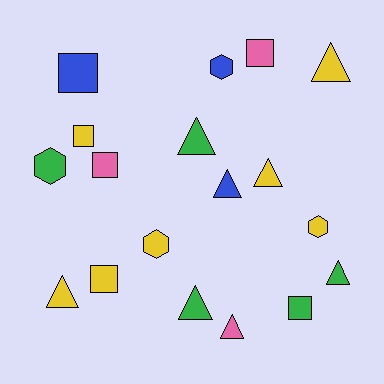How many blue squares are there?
There is 1 blue square.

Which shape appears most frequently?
Triangle, with 8 objects.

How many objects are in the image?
There are 18 objects.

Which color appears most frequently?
Yellow, with 7 objects.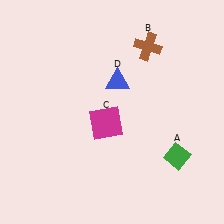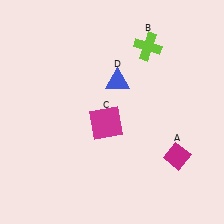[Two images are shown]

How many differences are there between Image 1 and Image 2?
There are 2 differences between the two images.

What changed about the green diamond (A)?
In Image 1, A is green. In Image 2, it changed to magenta.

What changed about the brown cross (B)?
In Image 1, B is brown. In Image 2, it changed to lime.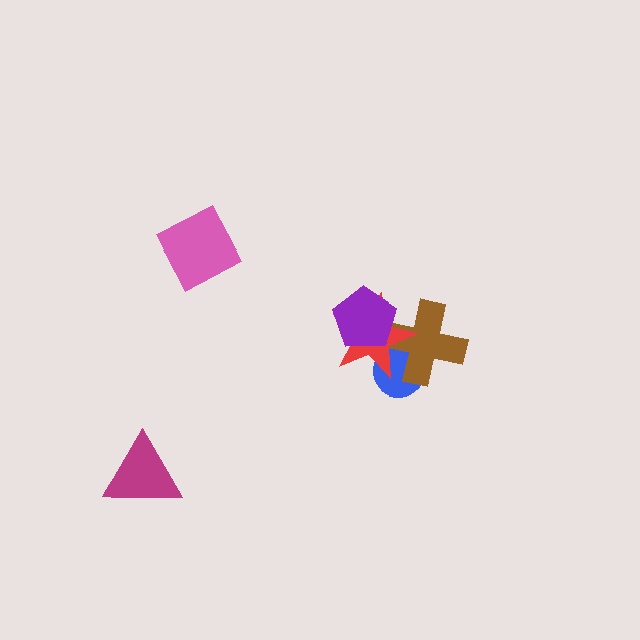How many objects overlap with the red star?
3 objects overlap with the red star.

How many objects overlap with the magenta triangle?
0 objects overlap with the magenta triangle.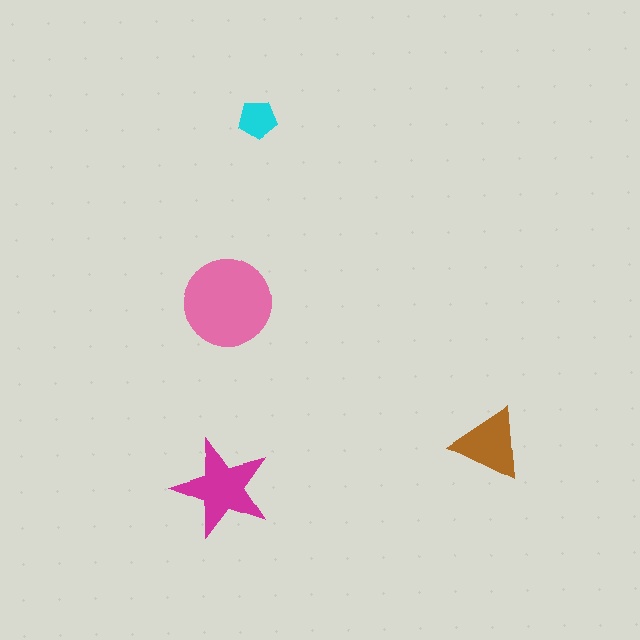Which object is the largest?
The pink circle.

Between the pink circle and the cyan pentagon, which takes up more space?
The pink circle.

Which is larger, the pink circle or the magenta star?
The pink circle.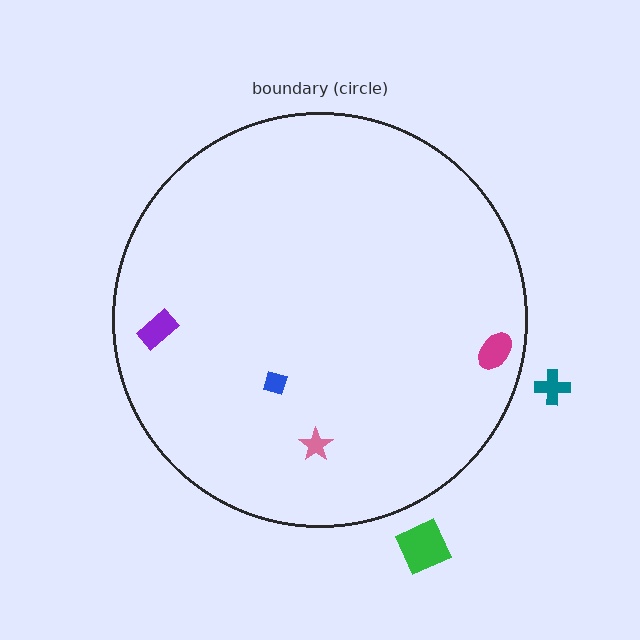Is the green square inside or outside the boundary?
Outside.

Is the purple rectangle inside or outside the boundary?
Inside.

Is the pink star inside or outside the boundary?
Inside.